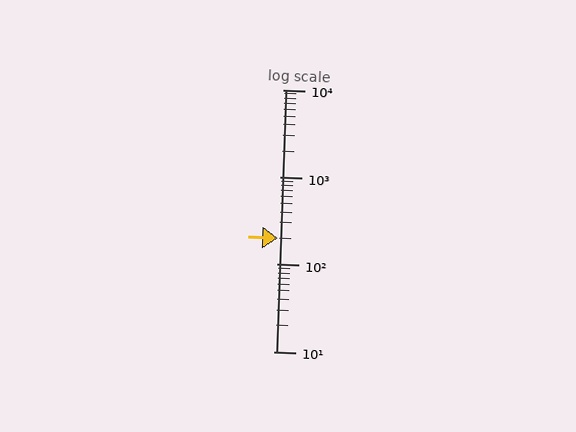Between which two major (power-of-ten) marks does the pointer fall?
The pointer is between 100 and 1000.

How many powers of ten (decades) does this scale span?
The scale spans 3 decades, from 10 to 10000.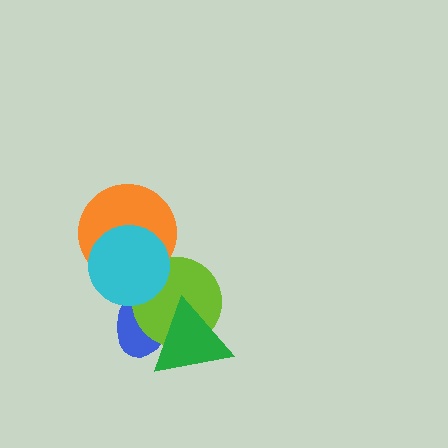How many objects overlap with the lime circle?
3 objects overlap with the lime circle.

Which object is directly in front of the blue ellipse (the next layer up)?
The lime circle is directly in front of the blue ellipse.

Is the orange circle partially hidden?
Yes, it is partially covered by another shape.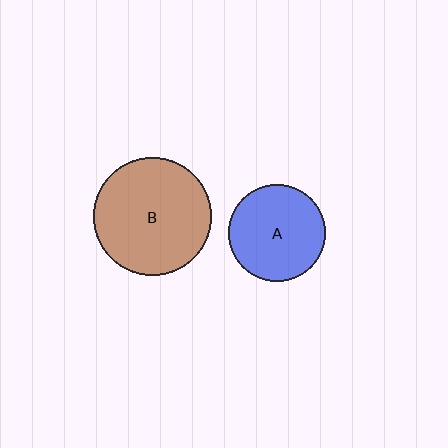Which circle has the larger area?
Circle B (brown).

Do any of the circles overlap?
No, none of the circles overlap.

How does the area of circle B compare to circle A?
Approximately 1.5 times.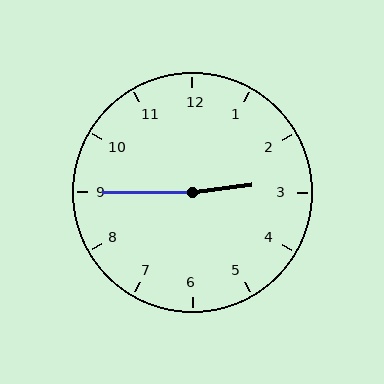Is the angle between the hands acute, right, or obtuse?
It is obtuse.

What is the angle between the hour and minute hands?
Approximately 172 degrees.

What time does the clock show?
2:45.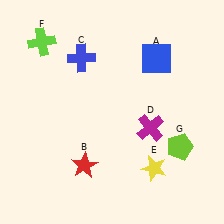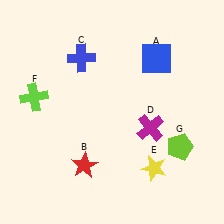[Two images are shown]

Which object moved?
The lime cross (F) moved down.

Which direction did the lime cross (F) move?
The lime cross (F) moved down.